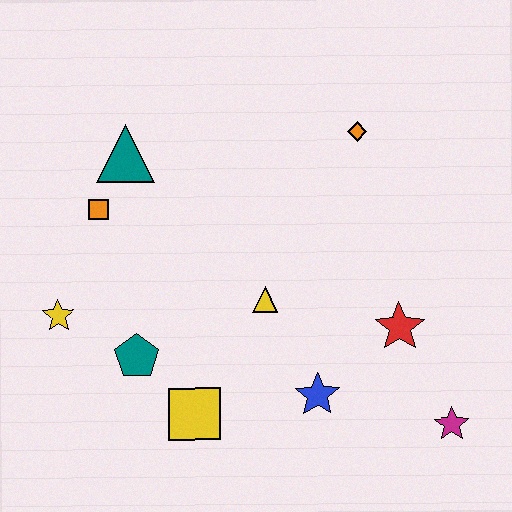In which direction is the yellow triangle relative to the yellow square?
The yellow triangle is above the yellow square.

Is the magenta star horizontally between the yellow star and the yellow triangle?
No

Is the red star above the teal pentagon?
Yes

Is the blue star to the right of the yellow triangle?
Yes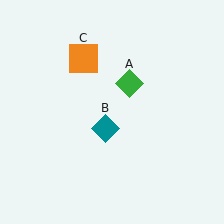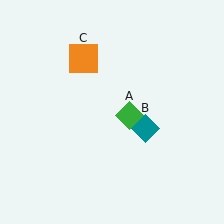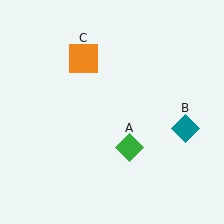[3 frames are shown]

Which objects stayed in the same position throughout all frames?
Orange square (object C) remained stationary.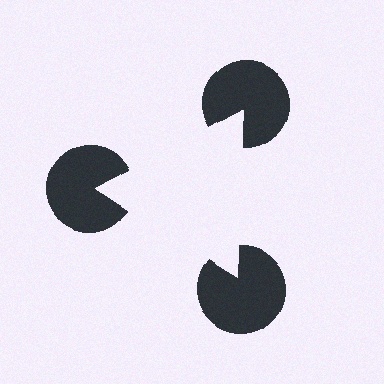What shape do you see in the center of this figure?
An illusory triangle — its edges are inferred from the aligned wedge cuts in the pac-man discs, not physically drawn.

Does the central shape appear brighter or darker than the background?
It typically appears slightly brighter than the background, even though no actual brightness change is drawn.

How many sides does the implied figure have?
3 sides.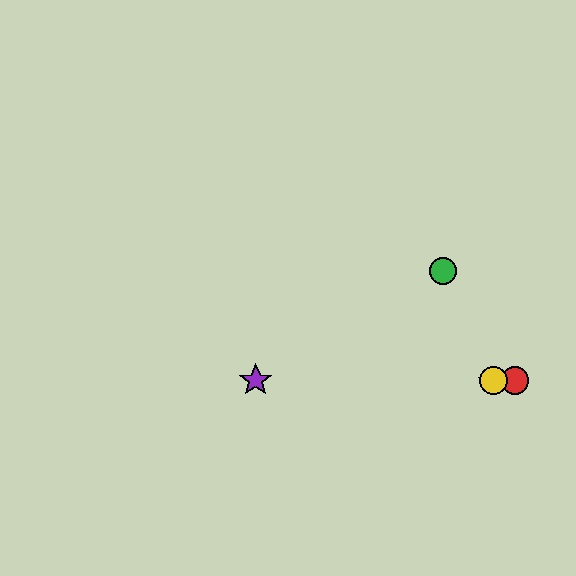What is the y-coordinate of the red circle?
The red circle is at y≈381.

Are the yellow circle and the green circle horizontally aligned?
No, the yellow circle is at y≈381 and the green circle is at y≈271.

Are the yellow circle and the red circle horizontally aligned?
Yes, both are at y≈381.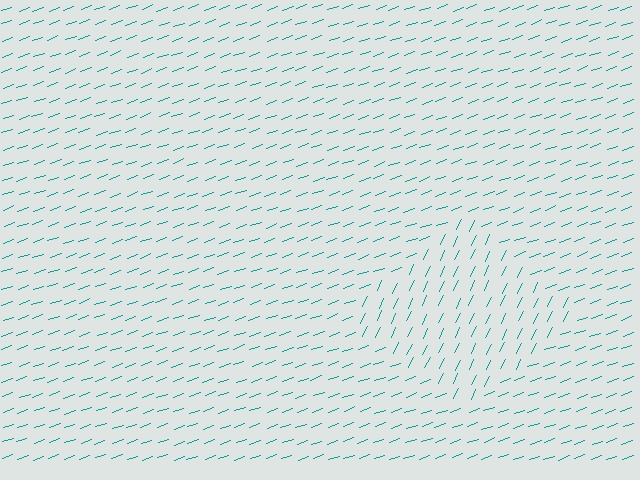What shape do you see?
I see a diamond.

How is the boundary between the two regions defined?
The boundary is defined purely by a change in line orientation (approximately 45 degrees difference). All lines are the same color and thickness.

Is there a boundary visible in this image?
Yes, there is a texture boundary formed by a change in line orientation.